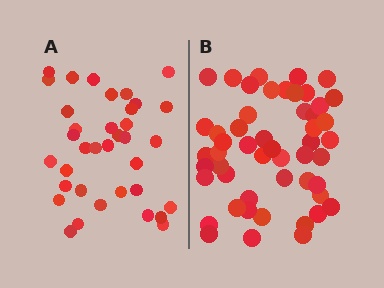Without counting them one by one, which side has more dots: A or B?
Region B (the right region) has more dots.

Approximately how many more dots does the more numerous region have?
Region B has approximately 15 more dots than region A.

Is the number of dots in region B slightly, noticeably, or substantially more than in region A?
Region B has noticeably more, but not dramatically so. The ratio is roughly 1.4 to 1.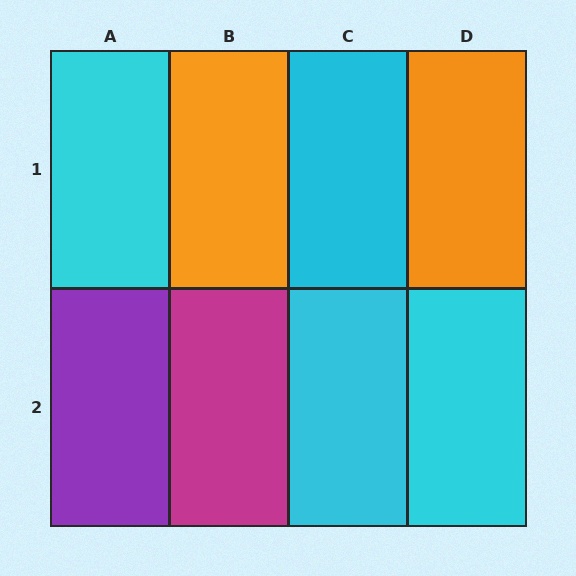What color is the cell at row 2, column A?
Purple.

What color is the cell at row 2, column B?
Magenta.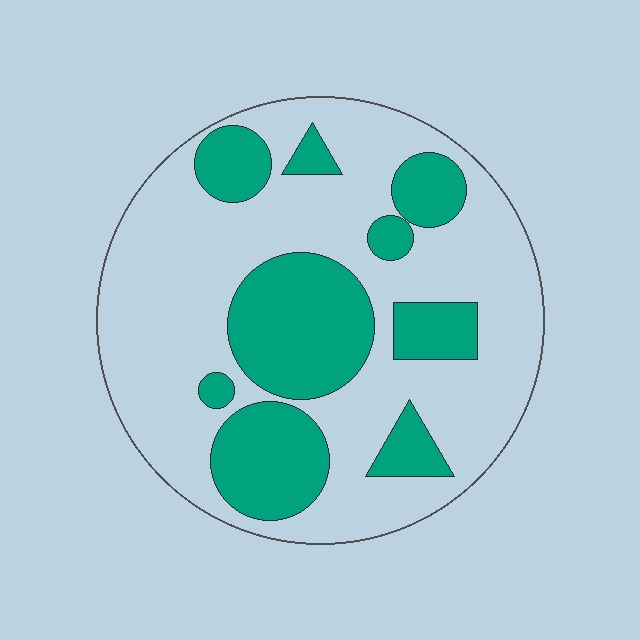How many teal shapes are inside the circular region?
9.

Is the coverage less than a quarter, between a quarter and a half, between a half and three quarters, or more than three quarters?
Between a quarter and a half.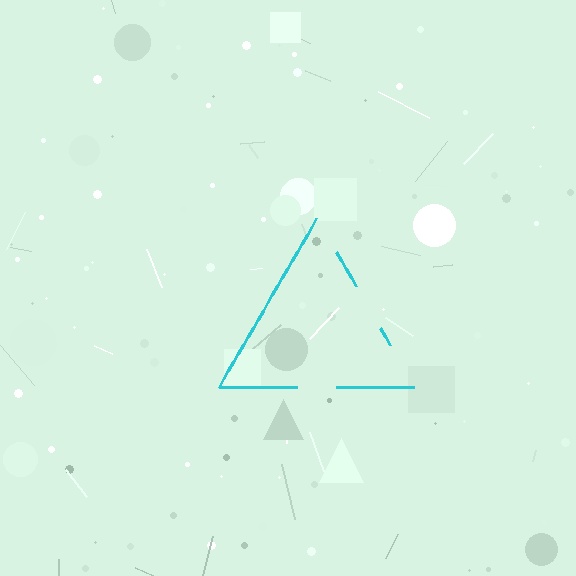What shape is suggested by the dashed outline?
The dashed outline suggests a triangle.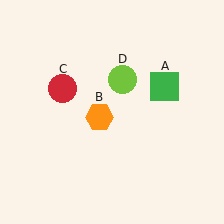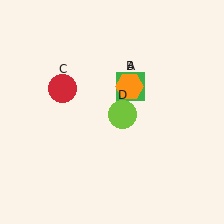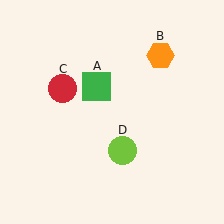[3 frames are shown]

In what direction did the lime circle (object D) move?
The lime circle (object D) moved down.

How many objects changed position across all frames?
3 objects changed position: green square (object A), orange hexagon (object B), lime circle (object D).